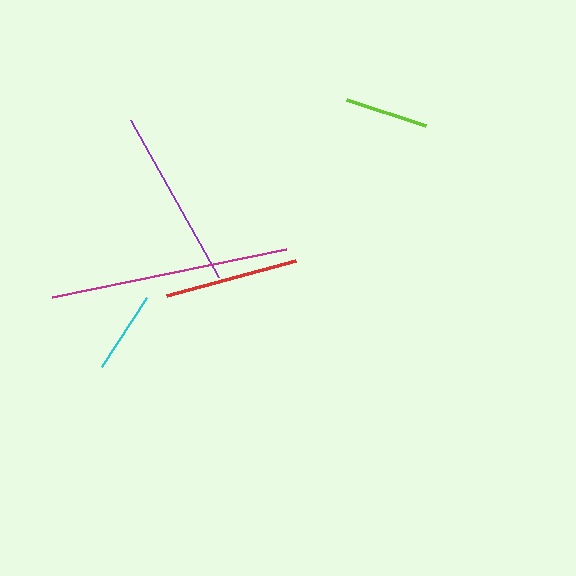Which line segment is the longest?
The magenta line is the longest at approximately 238 pixels.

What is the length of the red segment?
The red segment is approximately 133 pixels long.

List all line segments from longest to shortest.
From longest to shortest: magenta, purple, red, lime, cyan.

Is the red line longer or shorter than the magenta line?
The magenta line is longer than the red line.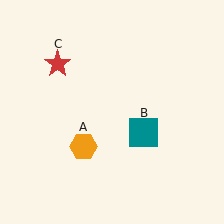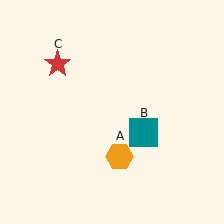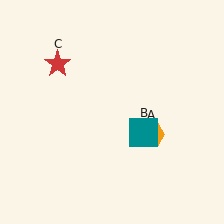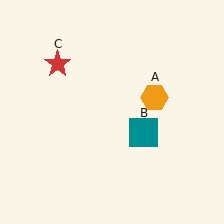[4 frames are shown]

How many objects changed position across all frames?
1 object changed position: orange hexagon (object A).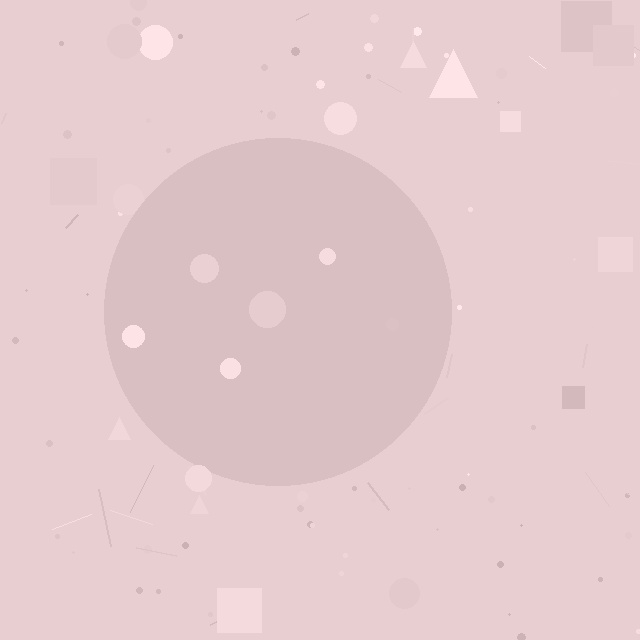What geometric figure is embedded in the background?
A circle is embedded in the background.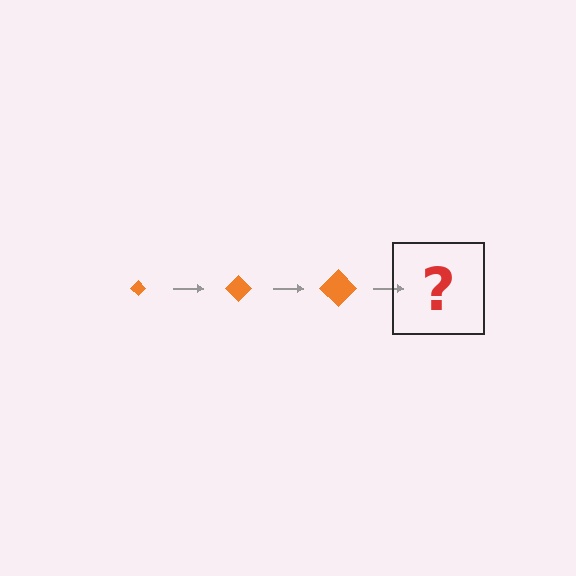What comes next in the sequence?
The next element should be an orange diamond, larger than the previous one.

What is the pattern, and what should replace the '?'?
The pattern is that the diamond gets progressively larger each step. The '?' should be an orange diamond, larger than the previous one.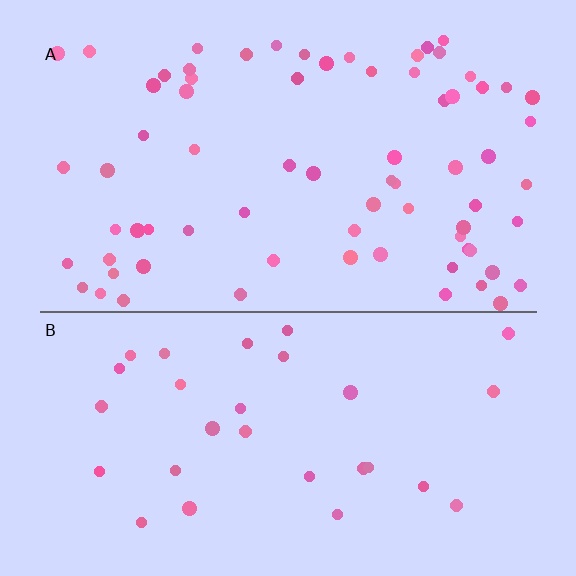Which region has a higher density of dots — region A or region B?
A (the top).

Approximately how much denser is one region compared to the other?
Approximately 2.4× — region A over region B.